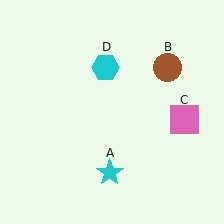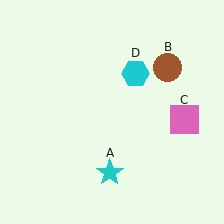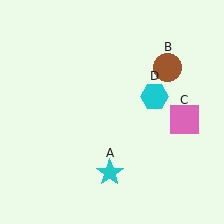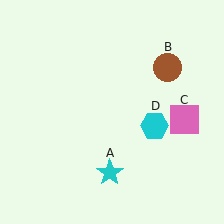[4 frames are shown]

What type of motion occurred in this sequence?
The cyan hexagon (object D) rotated clockwise around the center of the scene.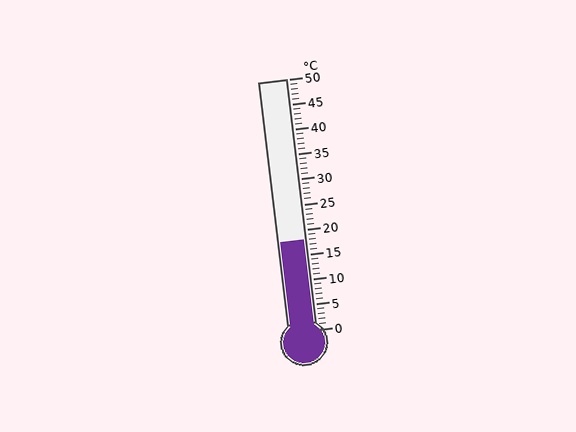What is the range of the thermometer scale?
The thermometer scale ranges from 0°C to 50°C.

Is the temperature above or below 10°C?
The temperature is above 10°C.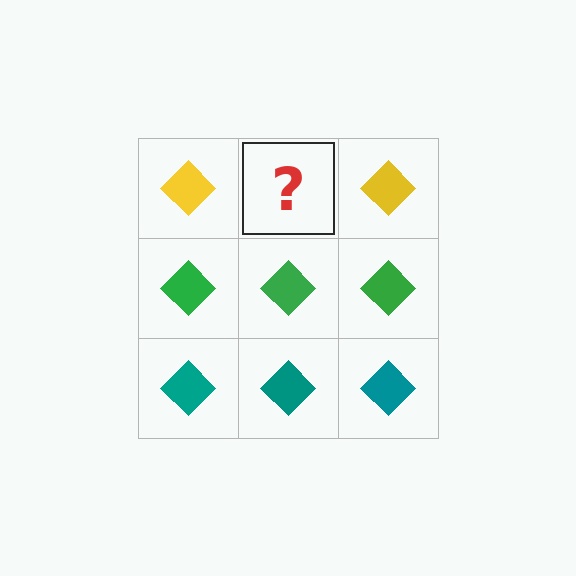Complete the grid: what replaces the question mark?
The question mark should be replaced with a yellow diamond.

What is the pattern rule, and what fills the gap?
The rule is that each row has a consistent color. The gap should be filled with a yellow diamond.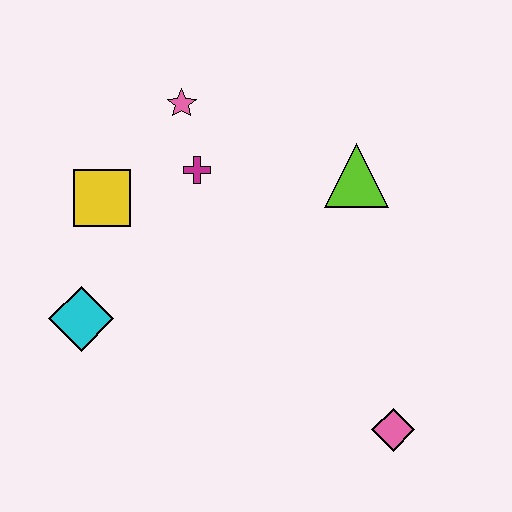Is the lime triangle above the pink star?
No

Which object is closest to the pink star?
The magenta cross is closest to the pink star.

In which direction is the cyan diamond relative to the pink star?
The cyan diamond is below the pink star.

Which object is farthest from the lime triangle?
The cyan diamond is farthest from the lime triangle.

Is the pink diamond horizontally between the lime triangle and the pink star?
No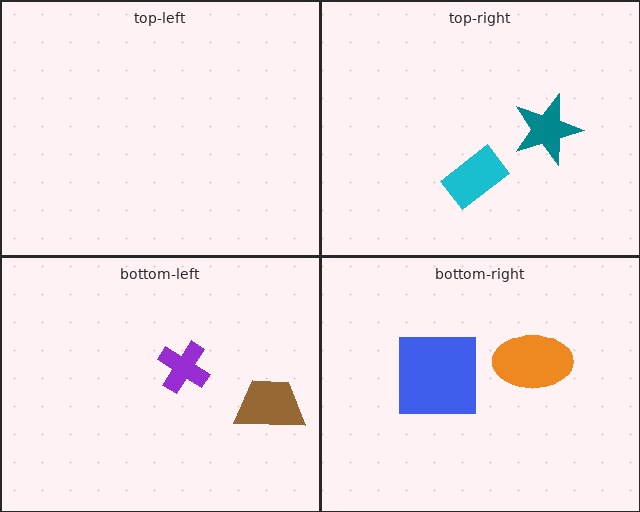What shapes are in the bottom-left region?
The brown trapezoid, the purple cross.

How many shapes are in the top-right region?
2.